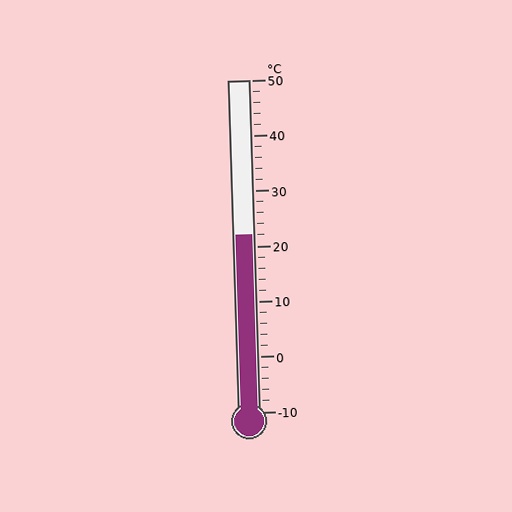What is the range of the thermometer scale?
The thermometer scale ranges from -10°C to 50°C.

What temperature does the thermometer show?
The thermometer shows approximately 22°C.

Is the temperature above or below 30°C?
The temperature is below 30°C.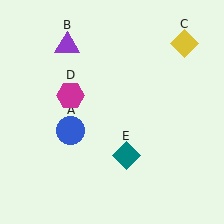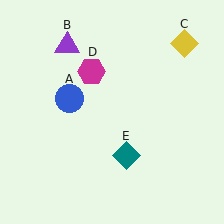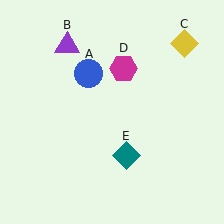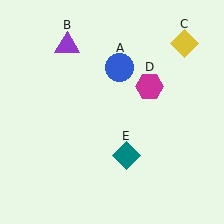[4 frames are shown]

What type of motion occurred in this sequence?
The blue circle (object A), magenta hexagon (object D) rotated clockwise around the center of the scene.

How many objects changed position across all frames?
2 objects changed position: blue circle (object A), magenta hexagon (object D).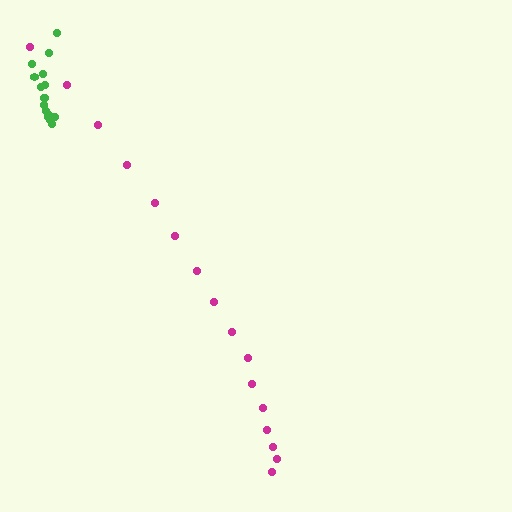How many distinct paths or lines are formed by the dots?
There are 2 distinct paths.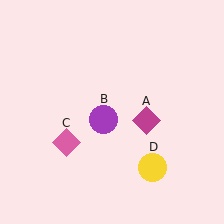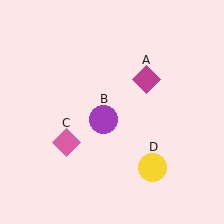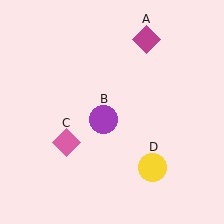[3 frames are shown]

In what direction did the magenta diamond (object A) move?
The magenta diamond (object A) moved up.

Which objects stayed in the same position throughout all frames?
Purple circle (object B) and pink diamond (object C) and yellow circle (object D) remained stationary.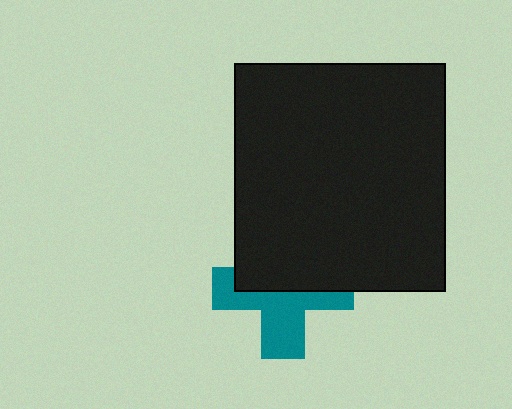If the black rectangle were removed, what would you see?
You would see the complete teal cross.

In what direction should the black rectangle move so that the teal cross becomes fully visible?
The black rectangle should move up. That is the shortest direction to clear the overlap and leave the teal cross fully visible.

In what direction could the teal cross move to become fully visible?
The teal cross could move down. That would shift it out from behind the black rectangle entirely.